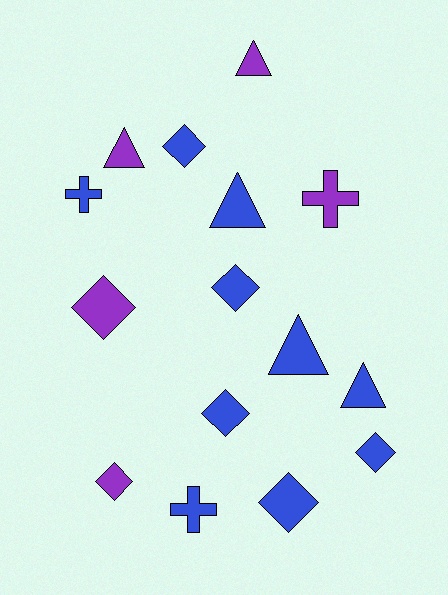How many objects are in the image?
There are 15 objects.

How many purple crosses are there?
There is 1 purple cross.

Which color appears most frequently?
Blue, with 10 objects.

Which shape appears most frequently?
Diamond, with 7 objects.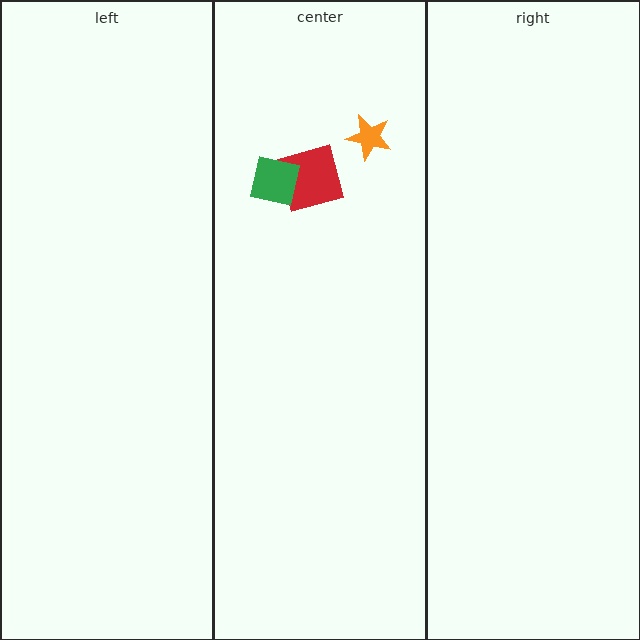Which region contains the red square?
The center region.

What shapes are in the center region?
The red square, the green square, the orange star.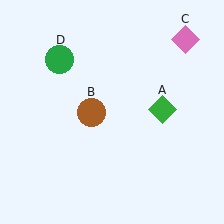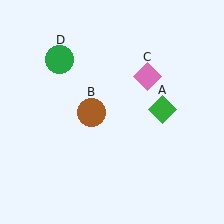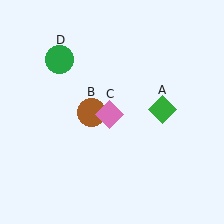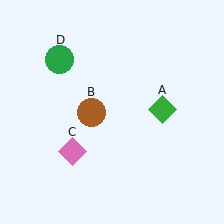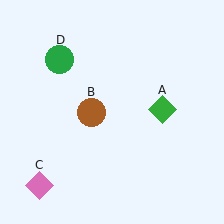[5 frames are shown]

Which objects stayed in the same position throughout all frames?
Green diamond (object A) and brown circle (object B) and green circle (object D) remained stationary.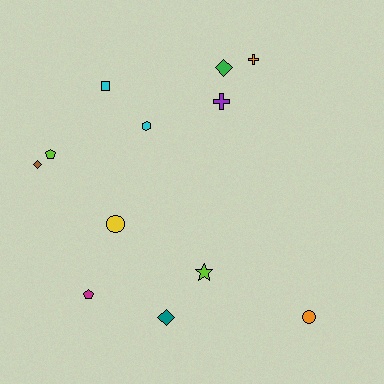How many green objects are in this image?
There is 1 green object.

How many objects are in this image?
There are 12 objects.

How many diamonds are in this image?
There are 3 diamonds.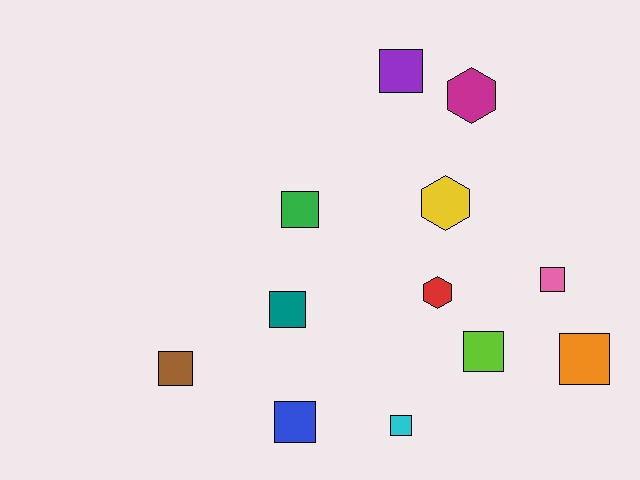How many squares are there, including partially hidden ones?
There are 9 squares.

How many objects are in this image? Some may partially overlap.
There are 12 objects.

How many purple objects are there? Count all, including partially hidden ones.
There is 1 purple object.